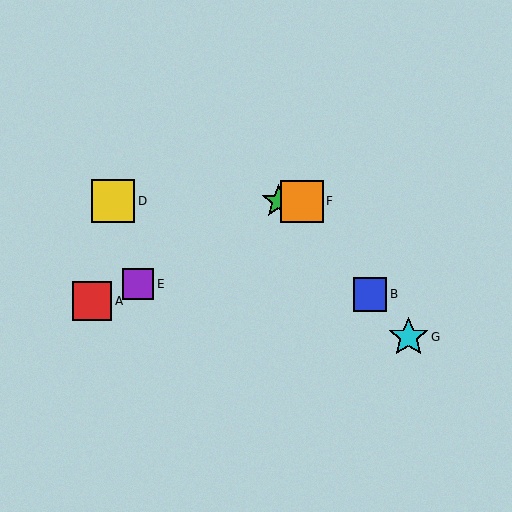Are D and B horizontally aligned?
No, D is at y≈201 and B is at y≈294.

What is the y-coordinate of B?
Object B is at y≈294.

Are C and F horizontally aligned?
Yes, both are at y≈201.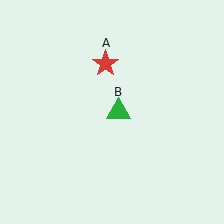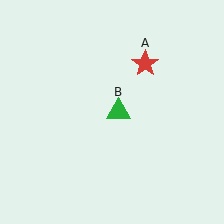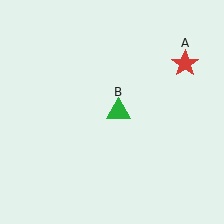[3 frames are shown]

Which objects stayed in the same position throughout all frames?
Green triangle (object B) remained stationary.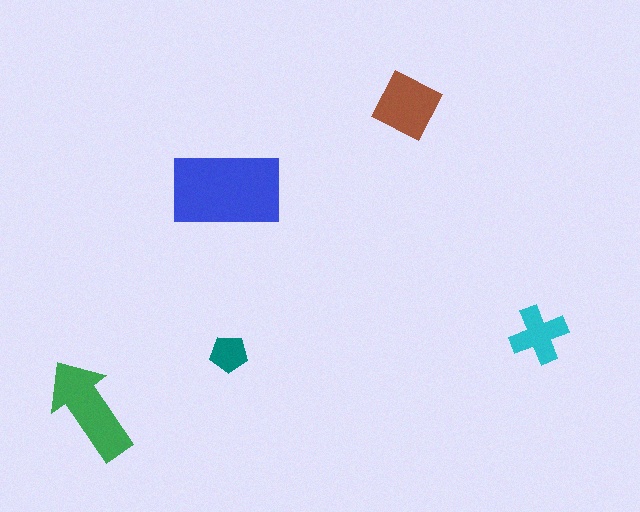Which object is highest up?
The brown diamond is topmost.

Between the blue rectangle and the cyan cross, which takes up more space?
The blue rectangle.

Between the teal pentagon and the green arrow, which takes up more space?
The green arrow.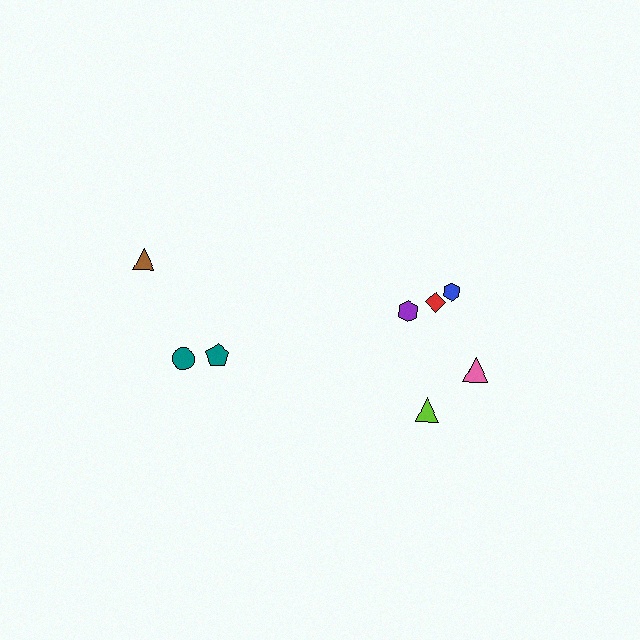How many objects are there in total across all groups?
There are 8 objects.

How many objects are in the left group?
There are 3 objects.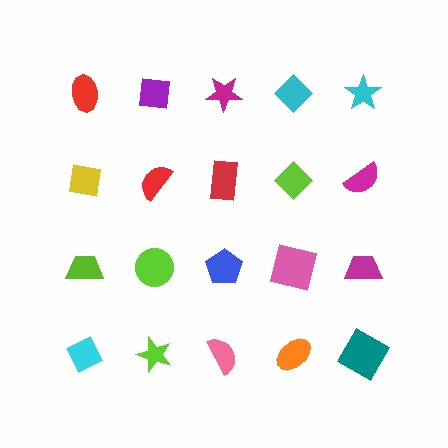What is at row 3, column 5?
A magenta trapezoid.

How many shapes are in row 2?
5 shapes.